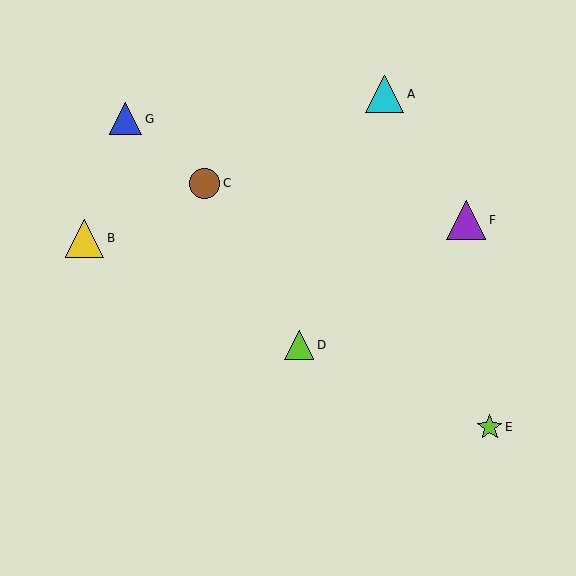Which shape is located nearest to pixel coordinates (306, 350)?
The lime triangle (labeled D) at (299, 345) is nearest to that location.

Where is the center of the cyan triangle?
The center of the cyan triangle is at (385, 94).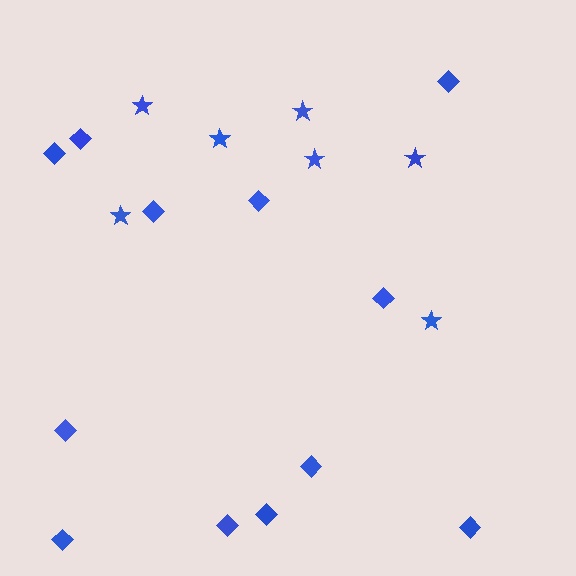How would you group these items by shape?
There are 2 groups: one group of stars (7) and one group of diamonds (12).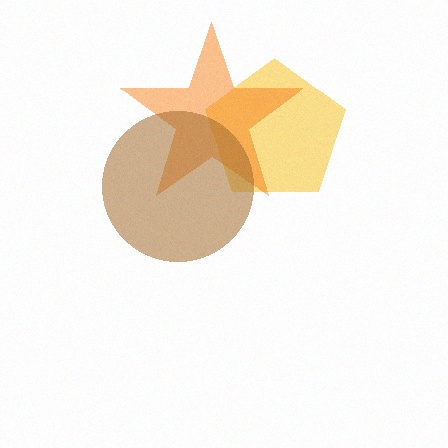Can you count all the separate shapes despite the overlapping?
Yes, there are 3 separate shapes.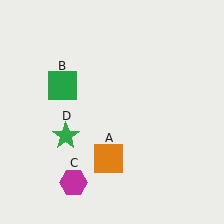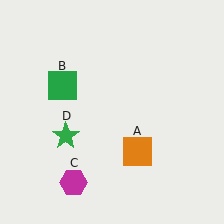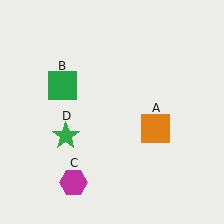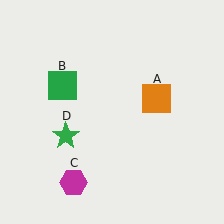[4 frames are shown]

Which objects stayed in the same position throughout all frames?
Green square (object B) and magenta hexagon (object C) and green star (object D) remained stationary.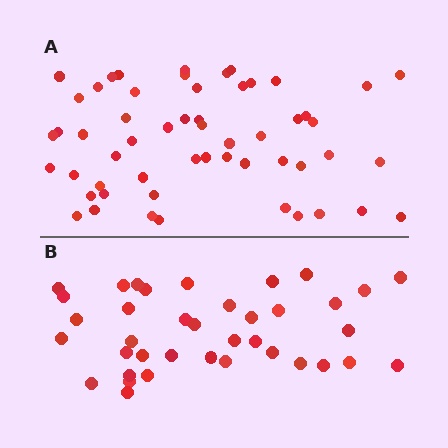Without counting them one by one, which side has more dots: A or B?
Region A (the top region) has more dots.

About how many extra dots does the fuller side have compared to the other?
Region A has approximately 15 more dots than region B.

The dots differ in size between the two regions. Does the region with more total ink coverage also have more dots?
No. Region B has more total ink coverage because its dots are larger, but region A actually contains more individual dots. Total area can be misleading — the number of items is what matters here.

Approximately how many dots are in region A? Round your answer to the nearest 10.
About 60 dots. (The exact count is 55, which rounds to 60.)